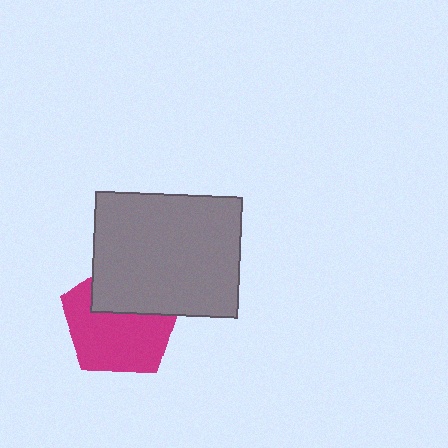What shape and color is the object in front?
The object in front is a gray rectangle.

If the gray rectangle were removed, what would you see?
You would see the complete magenta pentagon.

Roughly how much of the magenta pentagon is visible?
About half of it is visible (roughly 63%).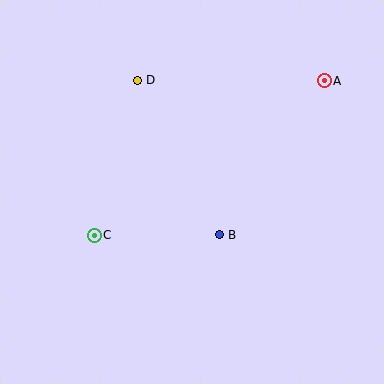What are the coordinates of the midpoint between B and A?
The midpoint between B and A is at (272, 158).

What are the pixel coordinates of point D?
Point D is at (137, 80).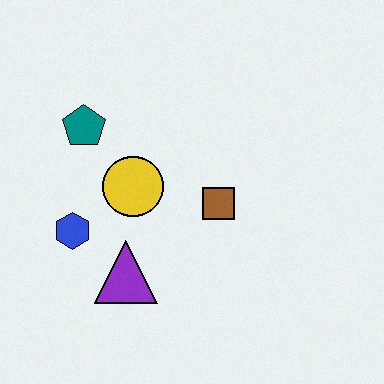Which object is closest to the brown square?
The yellow circle is closest to the brown square.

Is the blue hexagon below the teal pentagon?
Yes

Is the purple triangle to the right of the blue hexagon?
Yes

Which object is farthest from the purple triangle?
The teal pentagon is farthest from the purple triangle.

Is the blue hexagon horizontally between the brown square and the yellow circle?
No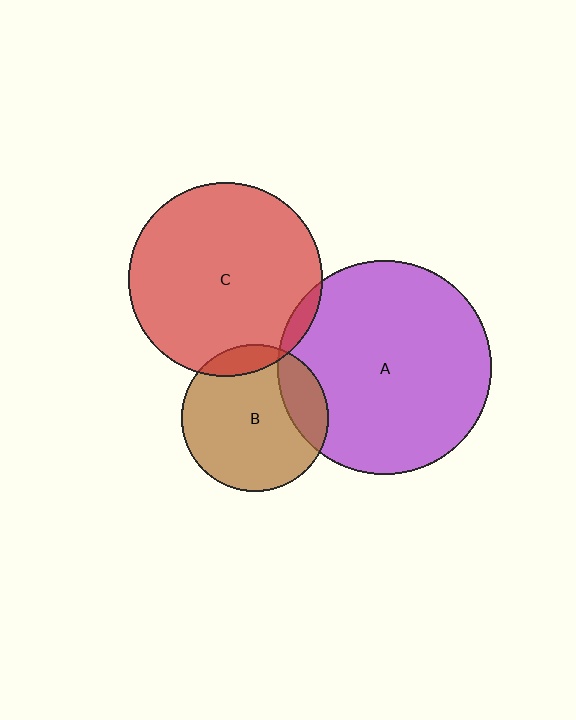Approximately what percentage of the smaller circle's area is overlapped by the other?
Approximately 10%.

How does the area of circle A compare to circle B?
Approximately 2.1 times.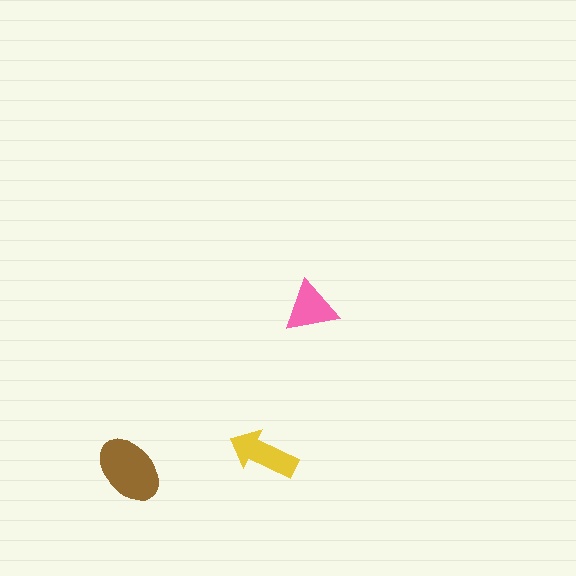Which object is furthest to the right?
The pink triangle is rightmost.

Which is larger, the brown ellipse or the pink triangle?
The brown ellipse.